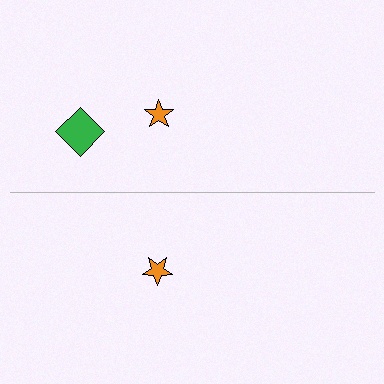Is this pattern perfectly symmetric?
No, the pattern is not perfectly symmetric. A green diamond is missing from the bottom side.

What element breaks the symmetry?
A green diamond is missing from the bottom side.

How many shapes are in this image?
There are 3 shapes in this image.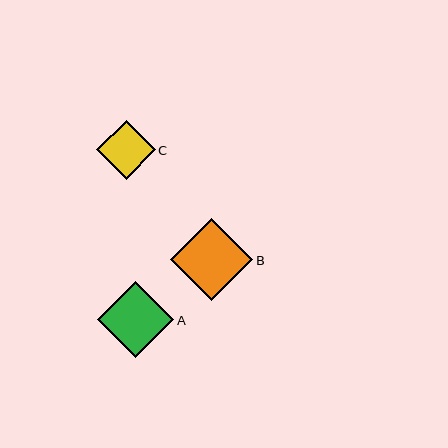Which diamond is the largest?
Diamond B is the largest with a size of approximately 82 pixels.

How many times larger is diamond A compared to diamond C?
Diamond A is approximately 1.3 times the size of diamond C.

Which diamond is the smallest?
Diamond C is the smallest with a size of approximately 58 pixels.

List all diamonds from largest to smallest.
From largest to smallest: B, A, C.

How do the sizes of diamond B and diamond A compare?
Diamond B and diamond A are approximately the same size.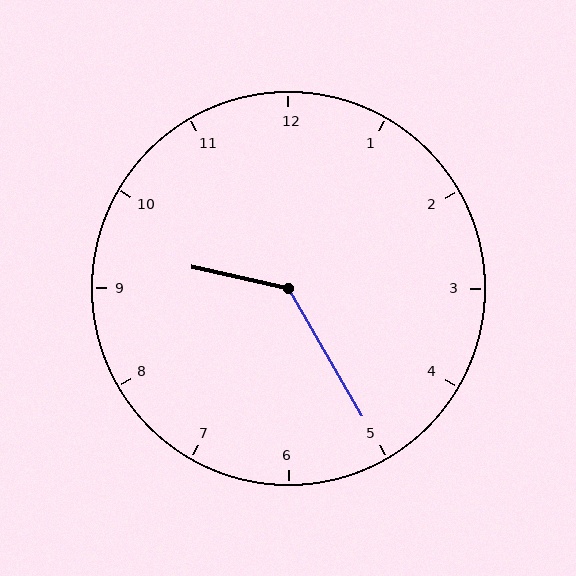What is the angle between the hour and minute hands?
Approximately 132 degrees.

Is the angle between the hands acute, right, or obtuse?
It is obtuse.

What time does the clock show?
9:25.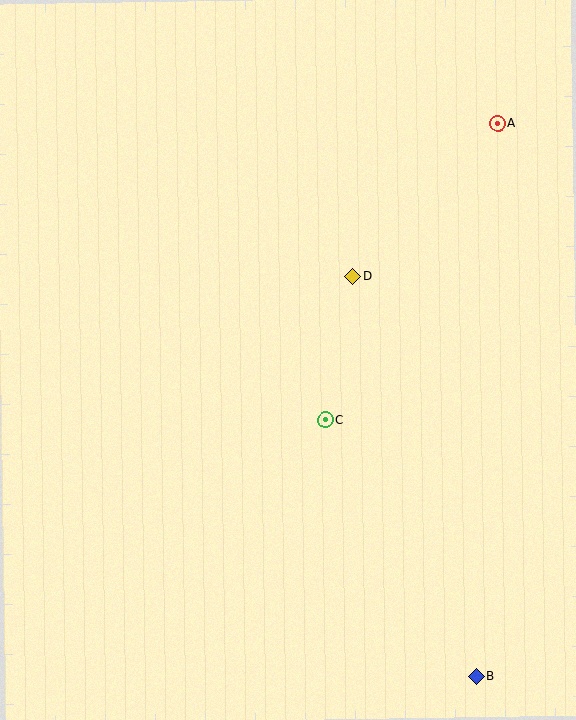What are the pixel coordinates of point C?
Point C is at (325, 420).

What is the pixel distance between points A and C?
The distance between A and C is 343 pixels.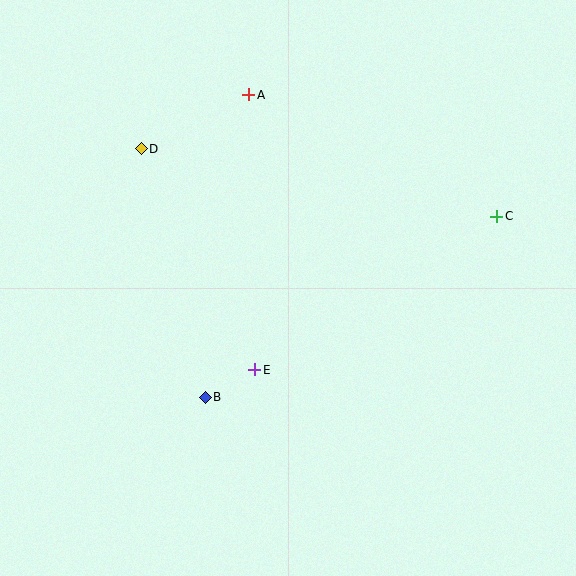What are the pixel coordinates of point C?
Point C is at (497, 216).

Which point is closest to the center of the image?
Point E at (255, 370) is closest to the center.